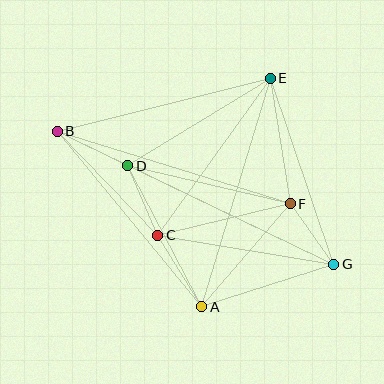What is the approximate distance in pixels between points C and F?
The distance between C and F is approximately 136 pixels.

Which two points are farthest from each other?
Points B and G are farthest from each other.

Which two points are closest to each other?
Points F and G are closest to each other.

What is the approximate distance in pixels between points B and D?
The distance between B and D is approximately 79 pixels.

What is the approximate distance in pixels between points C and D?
The distance between C and D is approximately 76 pixels.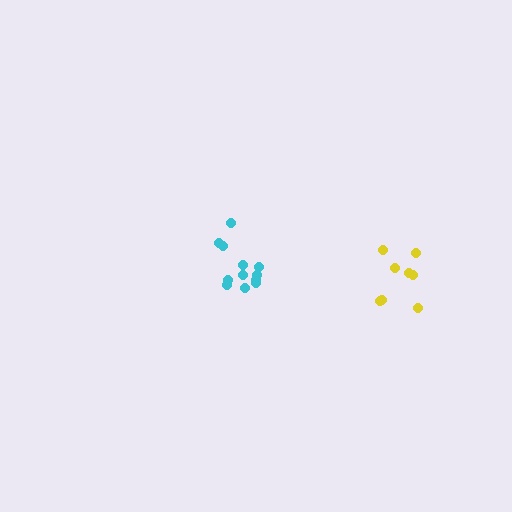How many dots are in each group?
Group 1: 12 dots, Group 2: 8 dots (20 total).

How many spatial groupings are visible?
There are 2 spatial groupings.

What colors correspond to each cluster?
The clusters are colored: cyan, yellow.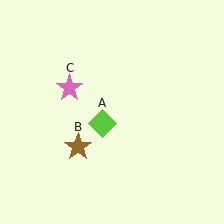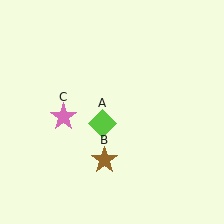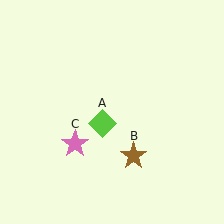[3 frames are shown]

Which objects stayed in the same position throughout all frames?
Lime diamond (object A) remained stationary.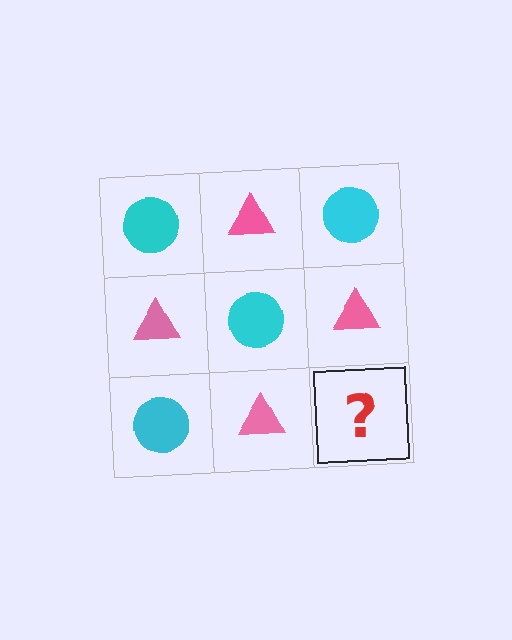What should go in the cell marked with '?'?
The missing cell should contain a cyan circle.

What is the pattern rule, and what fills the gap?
The rule is that it alternates cyan circle and pink triangle in a checkerboard pattern. The gap should be filled with a cyan circle.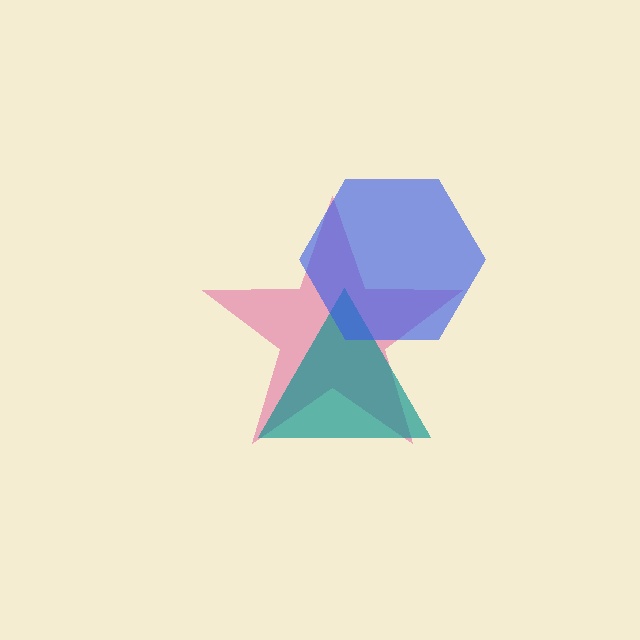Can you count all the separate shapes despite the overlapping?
Yes, there are 3 separate shapes.